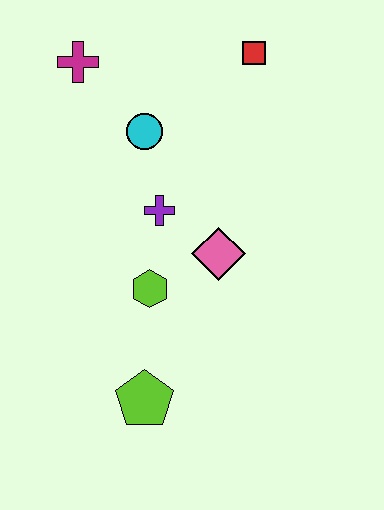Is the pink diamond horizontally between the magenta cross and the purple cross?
No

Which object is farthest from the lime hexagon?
The red square is farthest from the lime hexagon.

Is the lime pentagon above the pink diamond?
No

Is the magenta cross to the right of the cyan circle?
No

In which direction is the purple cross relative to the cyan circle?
The purple cross is below the cyan circle.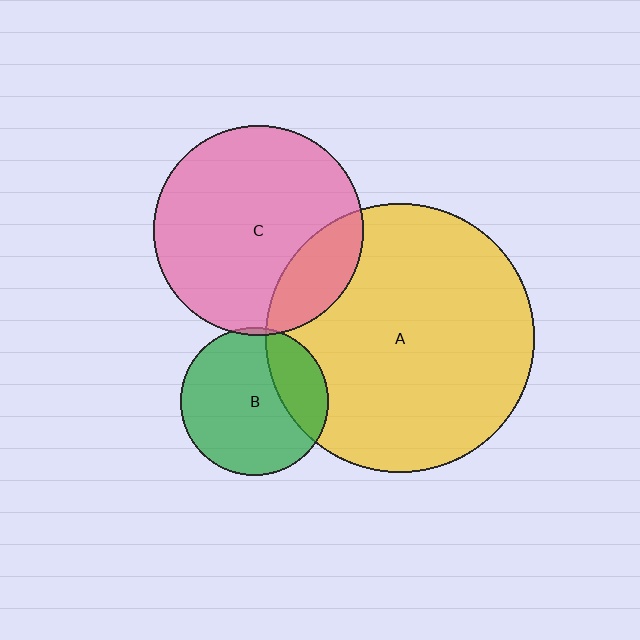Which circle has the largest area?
Circle A (yellow).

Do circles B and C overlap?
Yes.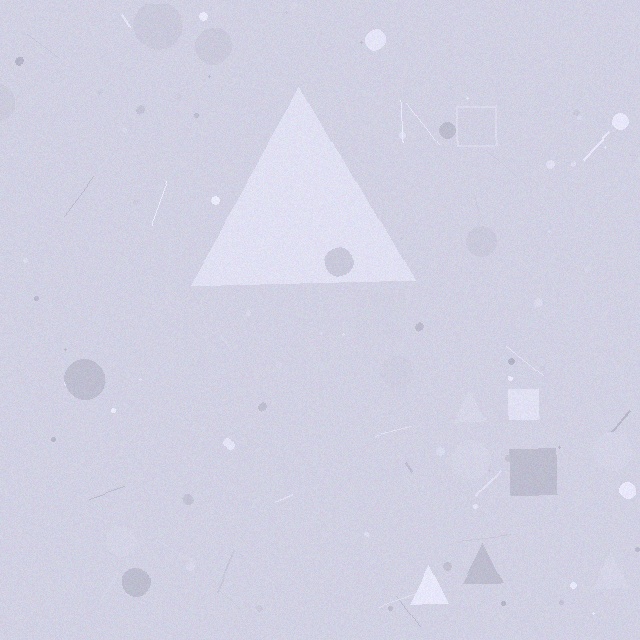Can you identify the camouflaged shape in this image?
The camouflaged shape is a triangle.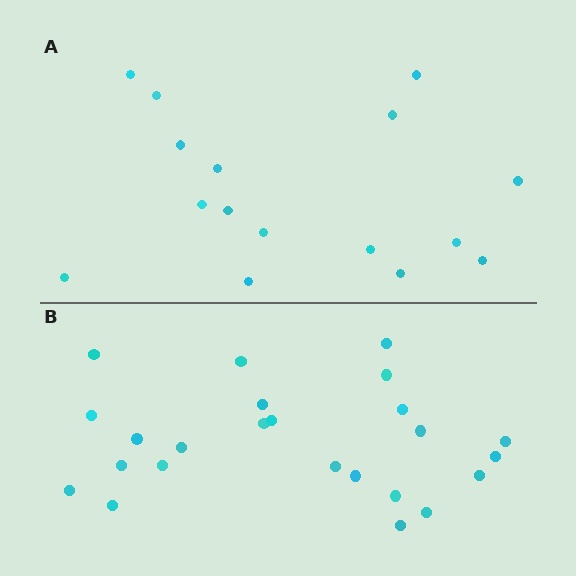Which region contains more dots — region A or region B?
Region B (the bottom region) has more dots.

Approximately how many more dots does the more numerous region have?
Region B has roughly 8 or so more dots than region A.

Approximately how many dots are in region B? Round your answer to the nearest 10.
About 20 dots. (The exact count is 24, which rounds to 20.)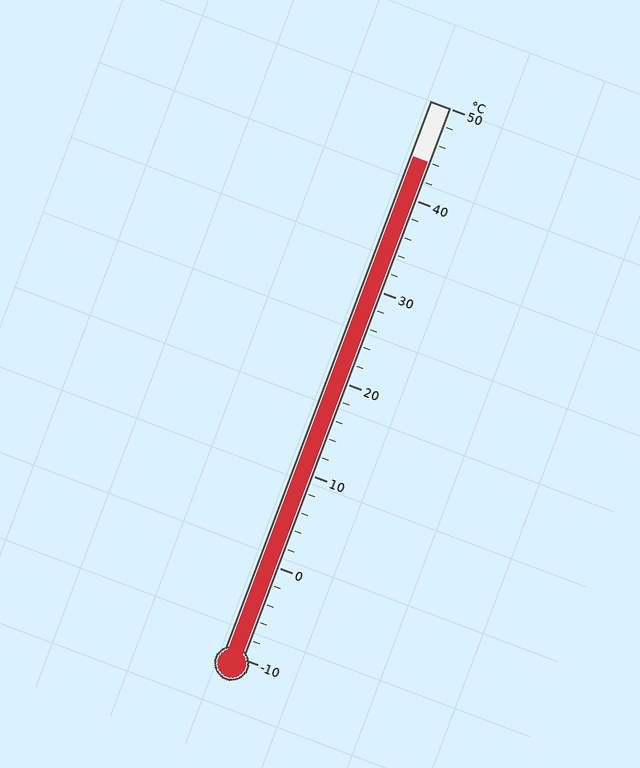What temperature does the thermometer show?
The thermometer shows approximately 44°C.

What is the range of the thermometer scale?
The thermometer scale ranges from -10°C to 50°C.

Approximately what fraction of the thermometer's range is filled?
The thermometer is filled to approximately 90% of its range.